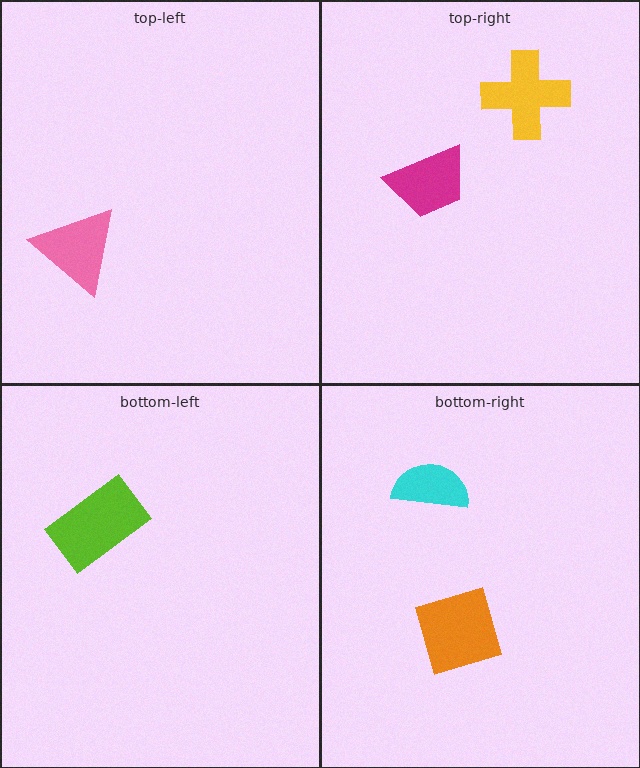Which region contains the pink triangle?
The top-left region.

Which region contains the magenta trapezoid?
The top-right region.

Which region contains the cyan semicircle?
The bottom-right region.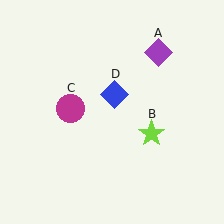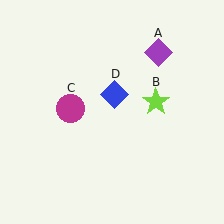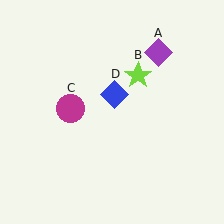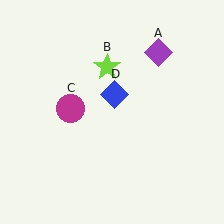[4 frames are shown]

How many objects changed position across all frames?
1 object changed position: lime star (object B).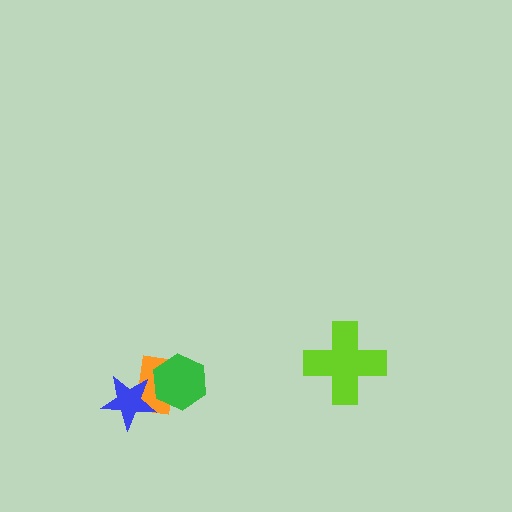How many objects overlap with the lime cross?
0 objects overlap with the lime cross.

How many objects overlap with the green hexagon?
1 object overlaps with the green hexagon.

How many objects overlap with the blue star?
1 object overlaps with the blue star.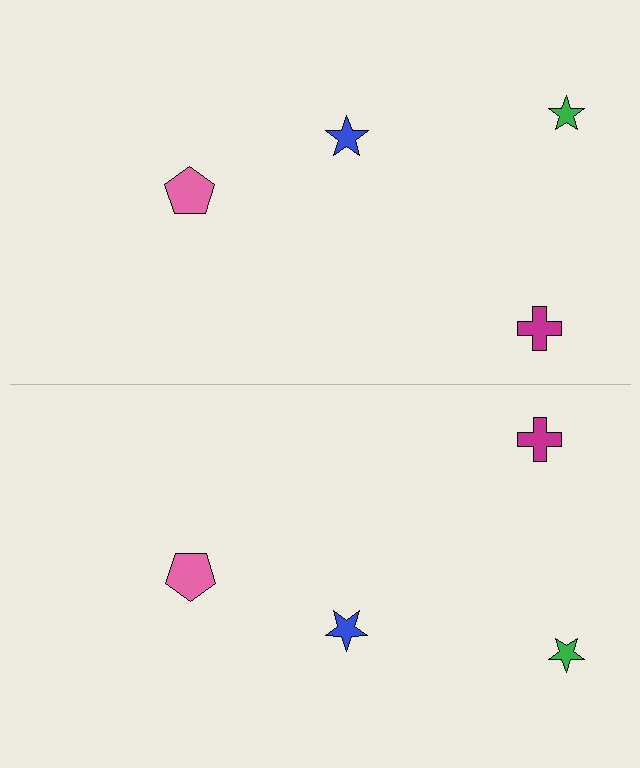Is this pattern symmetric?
Yes, this pattern has bilateral (reflection) symmetry.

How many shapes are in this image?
There are 8 shapes in this image.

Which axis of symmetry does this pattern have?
The pattern has a horizontal axis of symmetry running through the center of the image.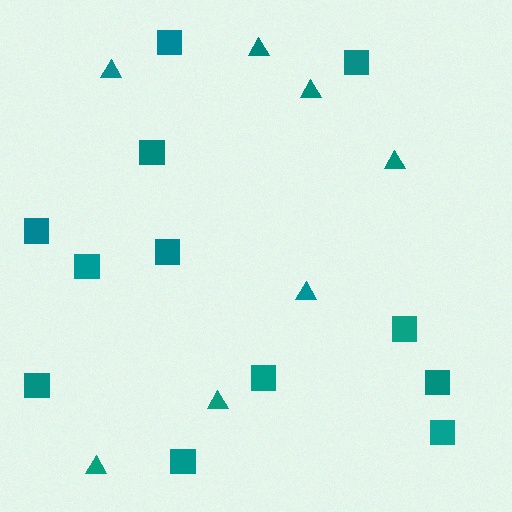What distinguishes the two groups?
There are 2 groups: one group of triangles (7) and one group of squares (12).